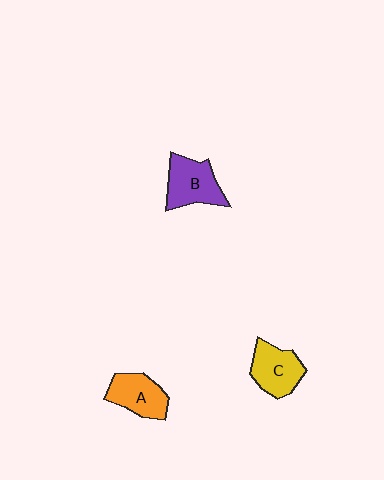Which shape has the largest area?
Shape B (purple).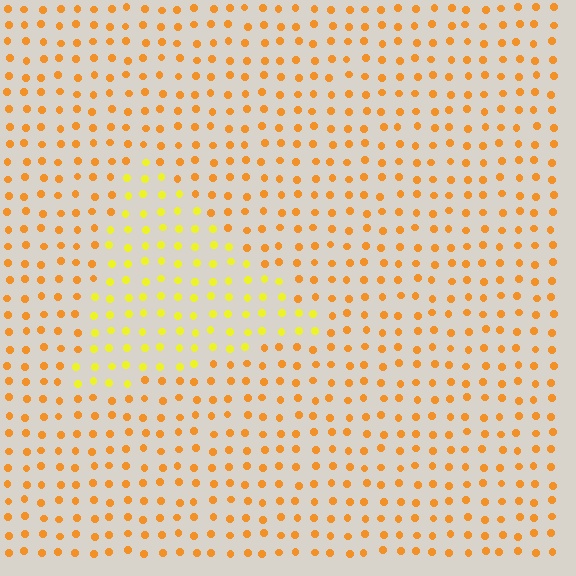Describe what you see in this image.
The image is filled with small orange elements in a uniform arrangement. A triangle-shaped region is visible where the elements are tinted to a slightly different hue, forming a subtle color boundary.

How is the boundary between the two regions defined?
The boundary is defined purely by a slight shift in hue (about 31 degrees). Spacing, size, and orientation are identical on both sides.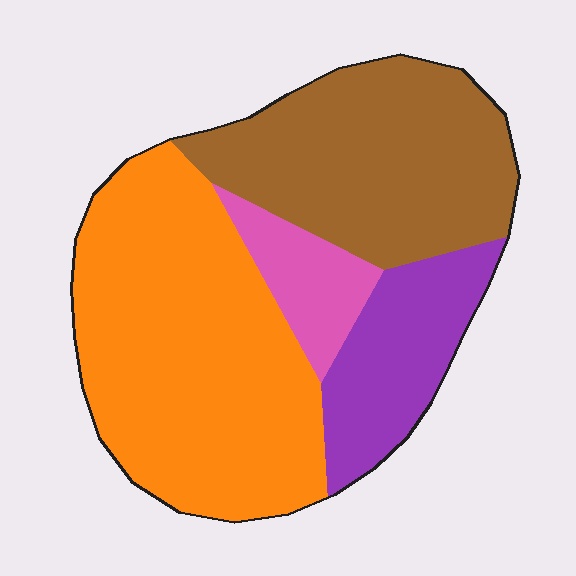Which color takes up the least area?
Pink, at roughly 10%.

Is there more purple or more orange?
Orange.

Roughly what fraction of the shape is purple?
Purple covers around 15% of the shape.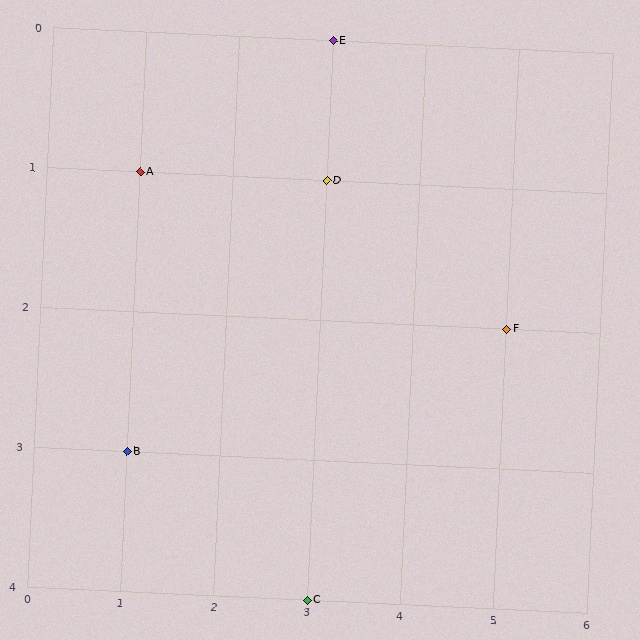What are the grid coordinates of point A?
Point A is at grid coordinates (1, 1).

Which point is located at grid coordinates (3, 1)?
Point D is at (3, 1).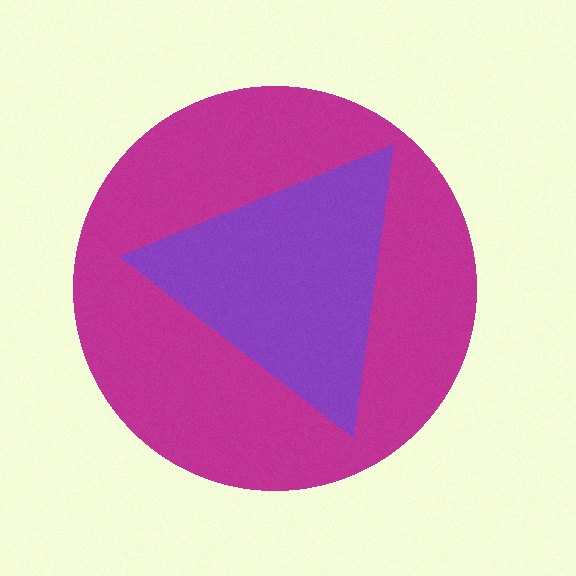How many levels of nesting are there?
2.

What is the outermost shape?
The magenta circle.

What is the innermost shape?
The purple triangle.